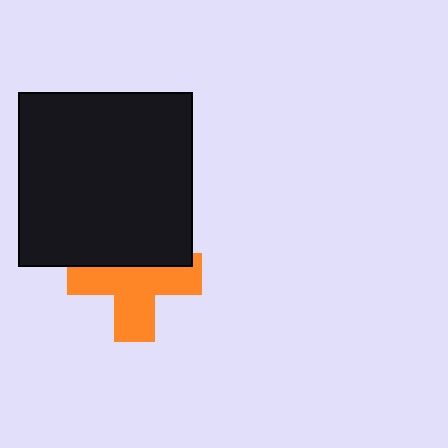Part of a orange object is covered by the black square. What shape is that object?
It is a cross.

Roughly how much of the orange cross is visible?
About half of it is visible (roughly 61%).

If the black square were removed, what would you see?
You would see the complete orange cross.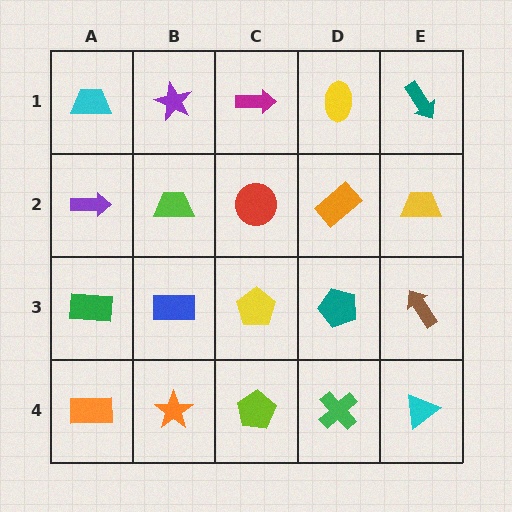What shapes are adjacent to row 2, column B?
A purple star (row 1, column B), a blue rectangle (row 3, column B), a purple arrow (row 2, column A), a red circle (row 2, column C).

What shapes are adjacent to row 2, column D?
A yellow ellipse (row 1, column D), a teal pentagon (row 3, column D), a red circle (row 2, column C), a yellow trapezoid (row 2, column E).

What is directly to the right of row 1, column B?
A magenta arrow.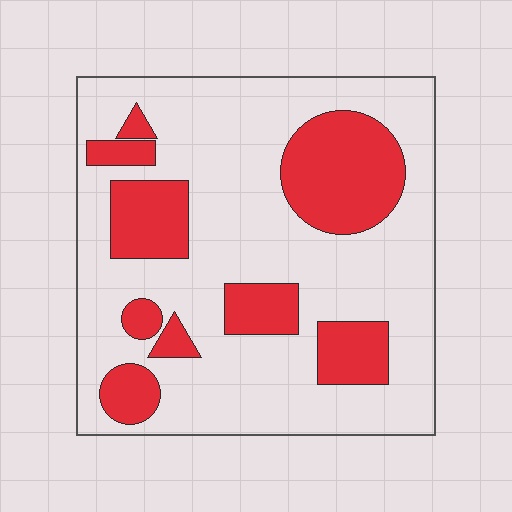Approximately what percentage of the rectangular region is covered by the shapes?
Approximately 25%.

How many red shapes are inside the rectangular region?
9.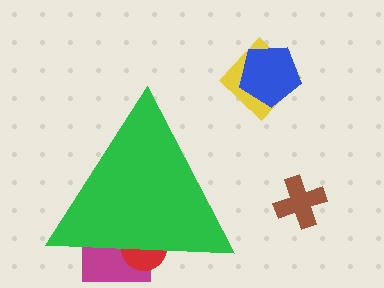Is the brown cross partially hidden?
No, the brown cross is fully visible.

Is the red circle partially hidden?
Yes, the red circle is partially hidden behind the green triangle.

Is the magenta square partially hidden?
Yes, the magenta square is partially hidden behind the green triangle.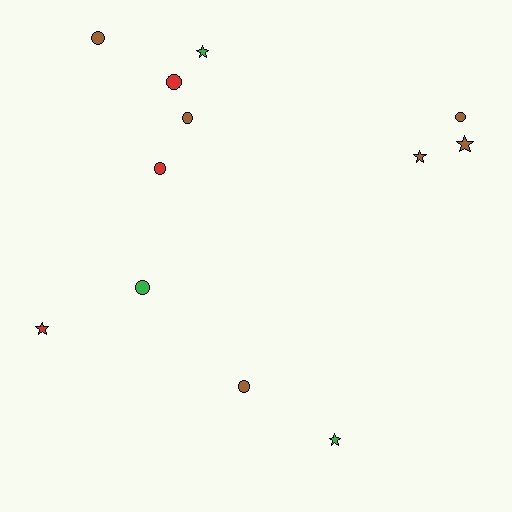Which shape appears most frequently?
Circle, with 7 objects.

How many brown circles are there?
There are 4 brown circles.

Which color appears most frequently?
Brown, with 6 objects.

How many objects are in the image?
There are 12 objects.